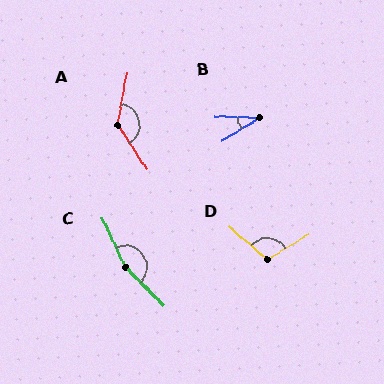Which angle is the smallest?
B, at approximately 34 degrees.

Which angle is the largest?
C, at approximately 160 degrees.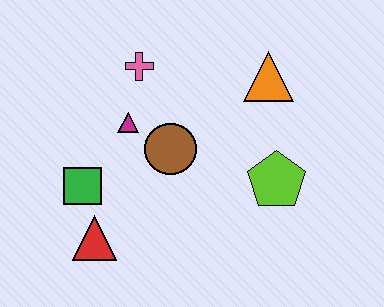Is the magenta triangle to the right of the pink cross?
No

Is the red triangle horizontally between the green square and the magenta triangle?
Yes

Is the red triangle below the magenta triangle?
Yes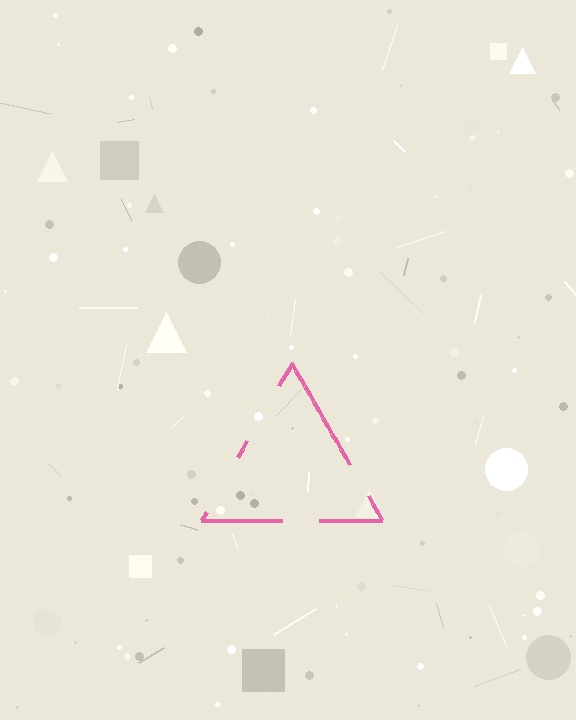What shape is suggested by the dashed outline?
The dashed outline suggests a triangle.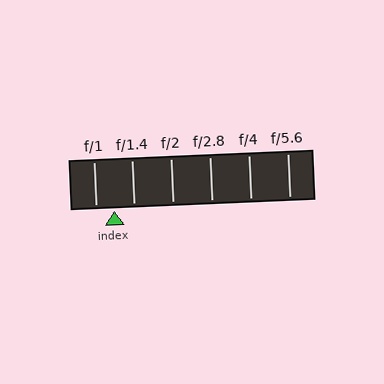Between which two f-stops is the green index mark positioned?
The index mark is between f/1 and f/1.4.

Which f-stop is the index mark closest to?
The index mark is closest to f/1.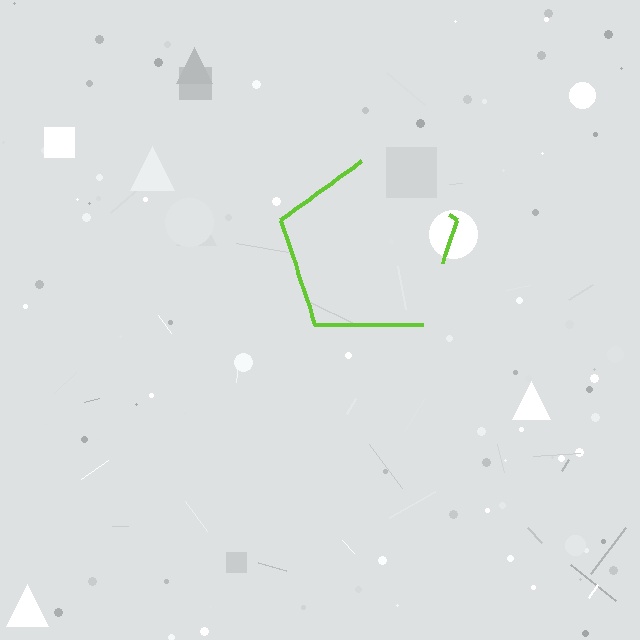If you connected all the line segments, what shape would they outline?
They would outline a pentagon.